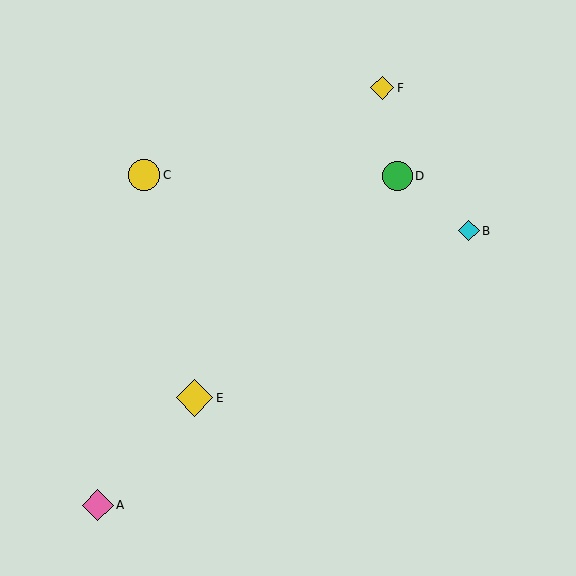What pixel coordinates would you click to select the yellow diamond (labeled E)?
Click at (195, 398) to select the yellow diamond E.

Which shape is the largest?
The yellow diamond (labeled E) is the largest.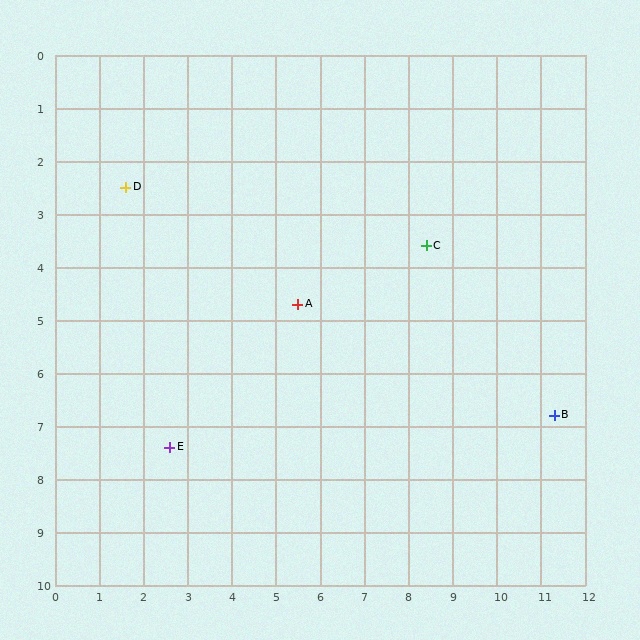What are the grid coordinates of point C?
Point C is at approximately (8.4, 3.6).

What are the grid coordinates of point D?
Point D is at approximately (1.6, 2.5).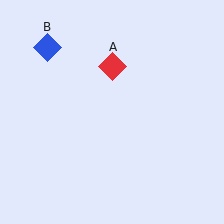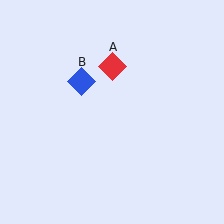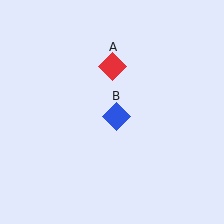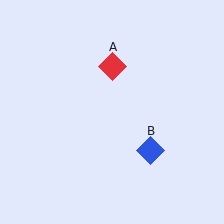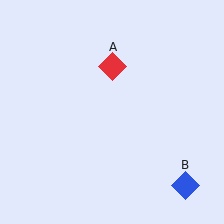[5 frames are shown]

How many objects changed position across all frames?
1 object changed position: blue diamond (object B).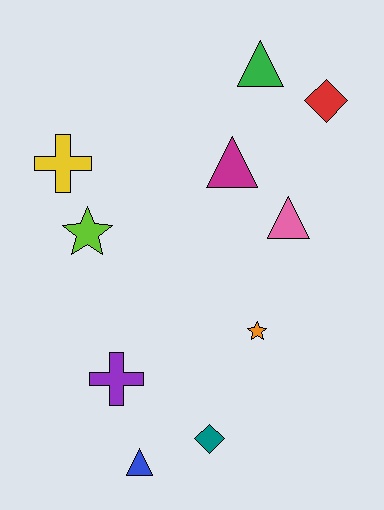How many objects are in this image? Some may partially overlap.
There are 10 objects.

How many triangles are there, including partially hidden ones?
There are 4 triangles.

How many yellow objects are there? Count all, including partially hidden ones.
There is 1 yellow object.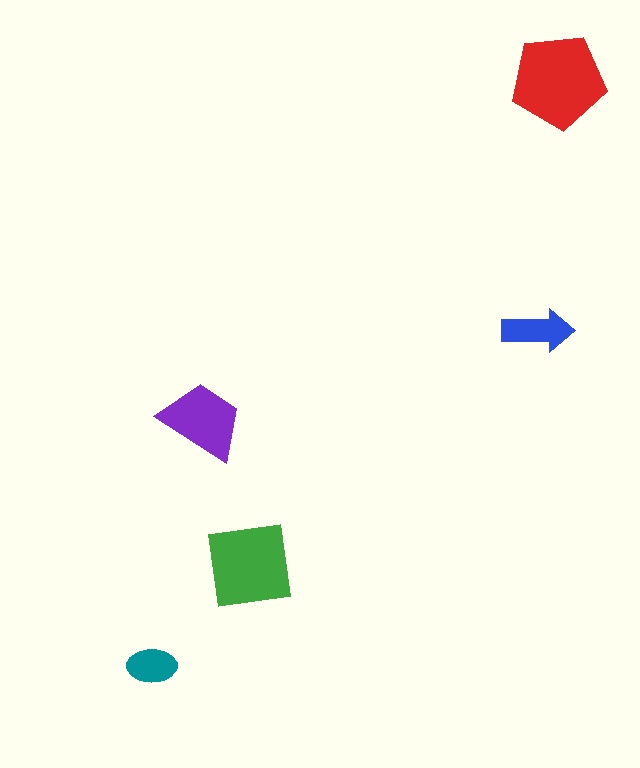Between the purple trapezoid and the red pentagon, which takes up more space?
The red pentagon.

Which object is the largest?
The red pentagon.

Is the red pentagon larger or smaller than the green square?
Larger.